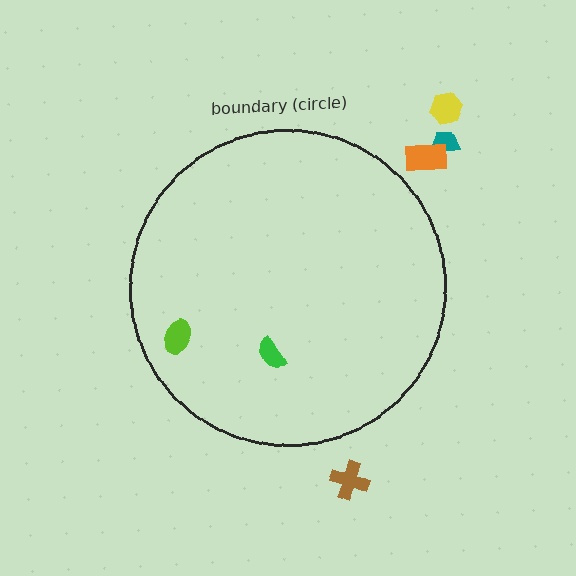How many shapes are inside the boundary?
2 inside, 4 outside.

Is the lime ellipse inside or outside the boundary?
Inside.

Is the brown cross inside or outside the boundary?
Outside.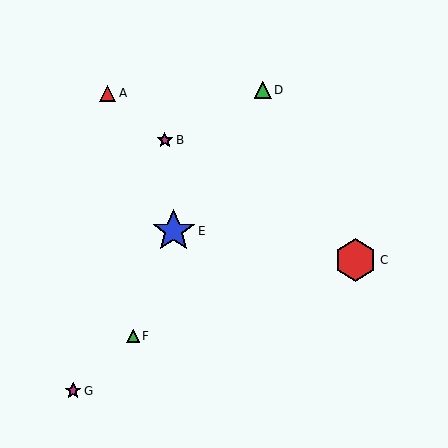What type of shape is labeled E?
Shape E is a blue star.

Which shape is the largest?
The blue star (labeled E) is the largest.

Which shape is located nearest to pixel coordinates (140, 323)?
The green triangle (labeled F) at (133, 336) is nearest to that location.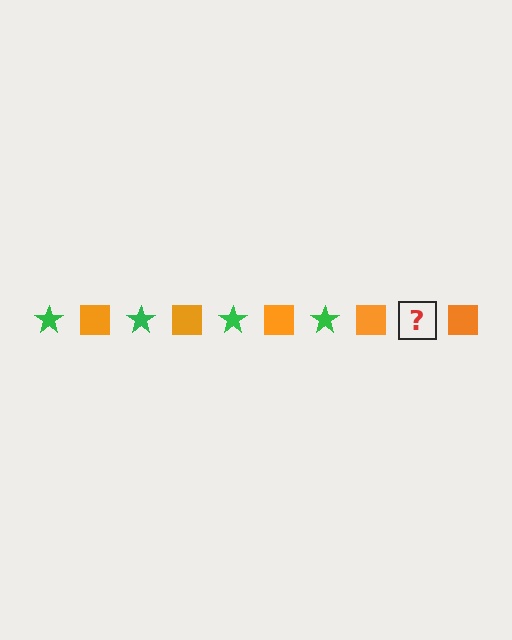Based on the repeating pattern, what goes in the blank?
The blank should be a green star.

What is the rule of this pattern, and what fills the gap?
The rule is that the pattern alternates between green star and orange square. The gap should be filled with a green star.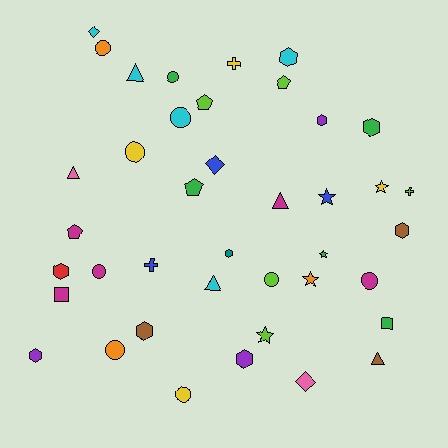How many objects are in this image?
There are 40 objects.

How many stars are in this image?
There are 5 stars.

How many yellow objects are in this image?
There are 4 yellow objects.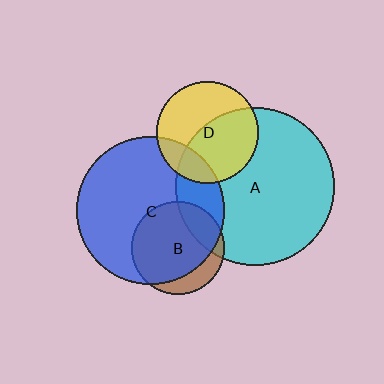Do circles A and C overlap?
Yes.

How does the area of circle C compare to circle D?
Approximately 2.1 times.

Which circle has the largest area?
Circle A (cyan).